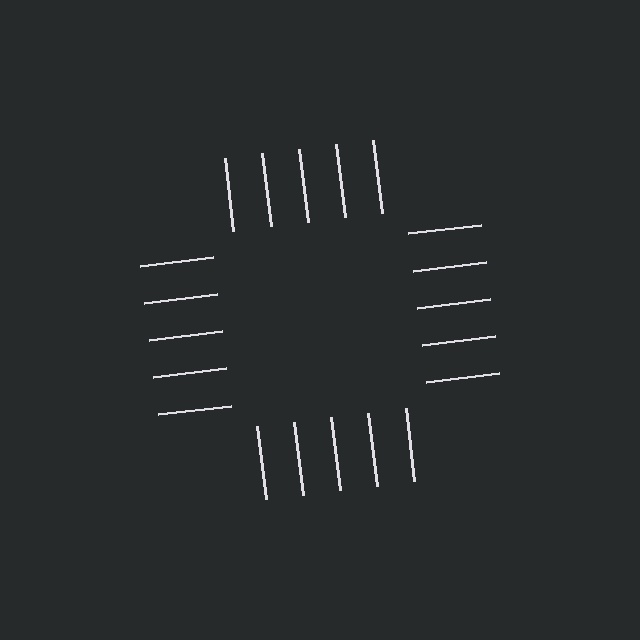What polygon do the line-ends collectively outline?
An illusory square — the line segments terminate on its edges but no continuous stroke is drawn.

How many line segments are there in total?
20 — 5 along each of the 4 edges.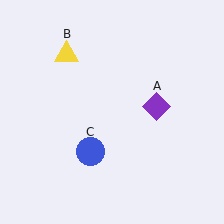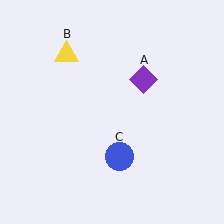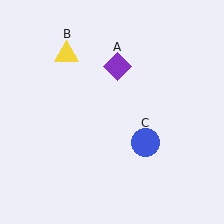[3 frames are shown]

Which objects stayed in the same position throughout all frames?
Yellow triangle (object B) remained stationary.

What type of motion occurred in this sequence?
The purple diamond (object A), blue circle (object C) rotated counterclockwise around the center of the scene.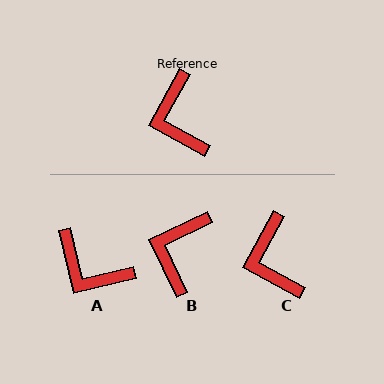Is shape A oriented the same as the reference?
No, it is off by about 42 degrees.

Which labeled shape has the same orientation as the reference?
C.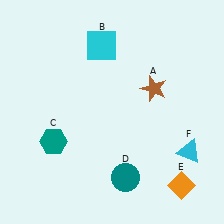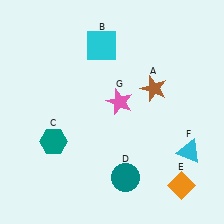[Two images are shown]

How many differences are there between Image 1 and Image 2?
There is 1 difference between the two images.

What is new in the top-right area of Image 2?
A pink star (G) was added in the top-right area of Image 2.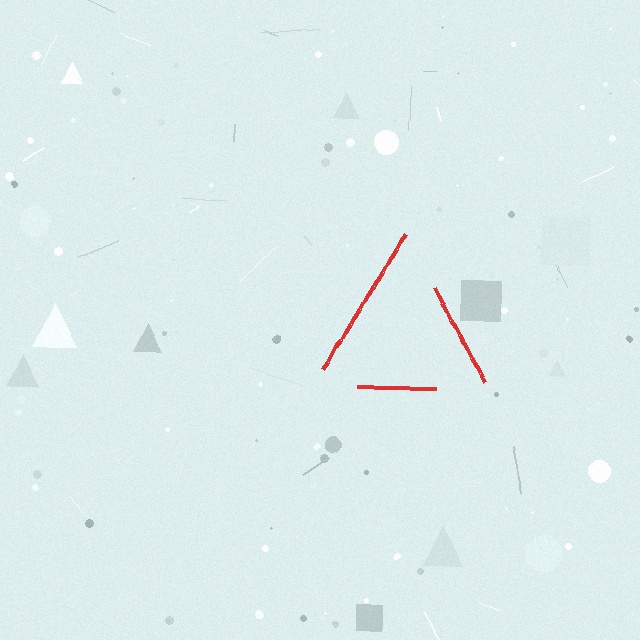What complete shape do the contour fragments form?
The contour fragments form a triangle.